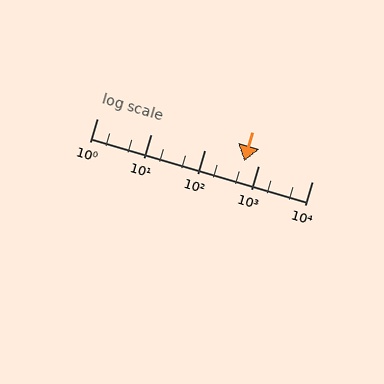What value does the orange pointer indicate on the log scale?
The pointer indicates approximately 540.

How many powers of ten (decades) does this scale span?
The scale spans 4 decades, from 1 to 10000.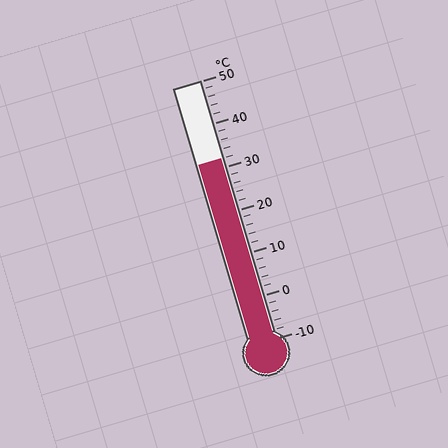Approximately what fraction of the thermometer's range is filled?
The thermometer is filled to approximately 70% of its range.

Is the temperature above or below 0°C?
The temperature is above 0°C.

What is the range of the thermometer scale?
The thermometer scale ranges from -10°C to 50°C.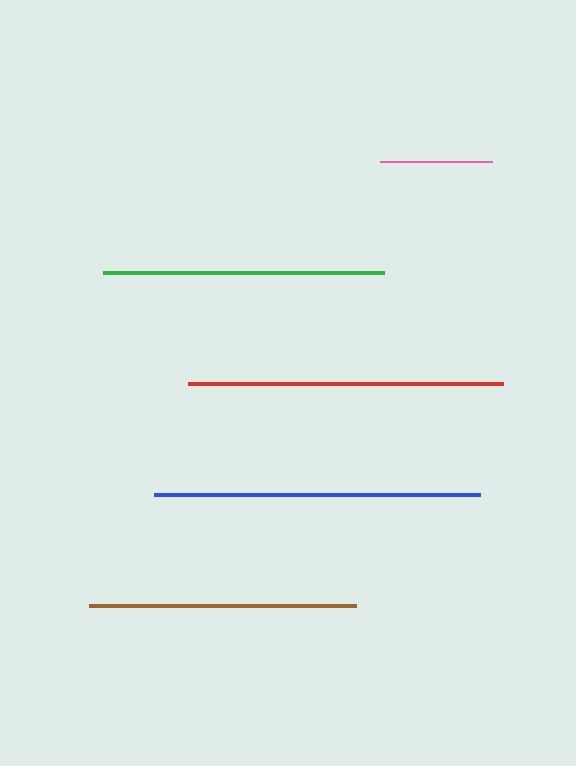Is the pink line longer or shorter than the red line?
The red line is longer than the pink line.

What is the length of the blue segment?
The blue segment is approximately 326 pixels long.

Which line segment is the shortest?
The pink line is the shortest at approximately 112 pixels.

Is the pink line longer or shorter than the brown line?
The brown line is longer than the pink line.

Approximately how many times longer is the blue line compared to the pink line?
The blue line is approximately 2.9 times the length of the pink line.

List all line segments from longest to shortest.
From longest to shortest: blue, red, green, brown, pink.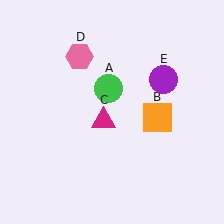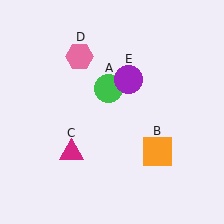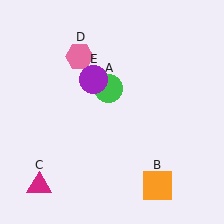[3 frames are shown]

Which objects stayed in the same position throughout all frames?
Green circle (object A) and pink hexagon (object D) remained stationary.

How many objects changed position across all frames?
3 objects changed position: orange square (object B), magenta triangle (object C), purple circle (object E).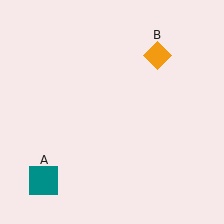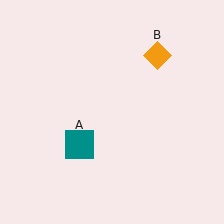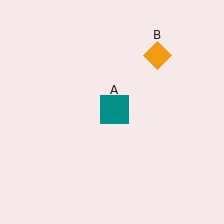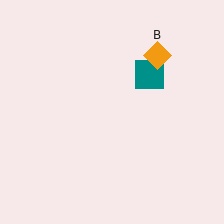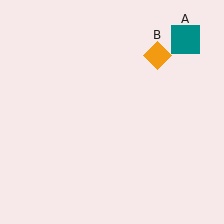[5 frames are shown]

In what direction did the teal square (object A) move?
The teal square (object A) moved up and to the right.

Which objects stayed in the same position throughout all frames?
Orange diamond (object B) remained stationary.